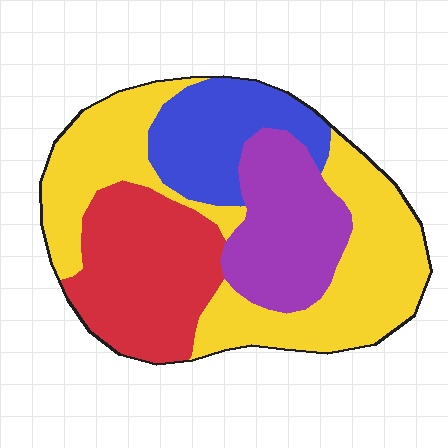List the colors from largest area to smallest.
From largest to smallest: yellow, red, purple, blue.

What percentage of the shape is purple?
Purple takes up about one fifth (1/5) of the shape.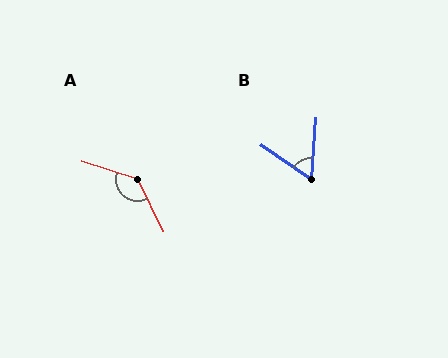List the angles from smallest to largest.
B (60°), A (134°).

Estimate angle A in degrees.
Approximately 134 degrees.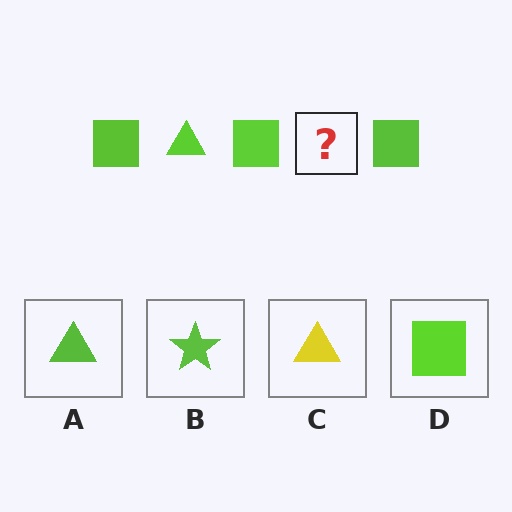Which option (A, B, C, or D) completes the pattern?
A.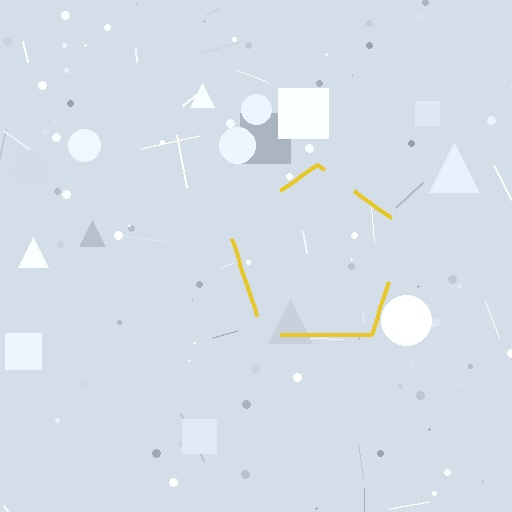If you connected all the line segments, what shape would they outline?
They would outline a pentagon.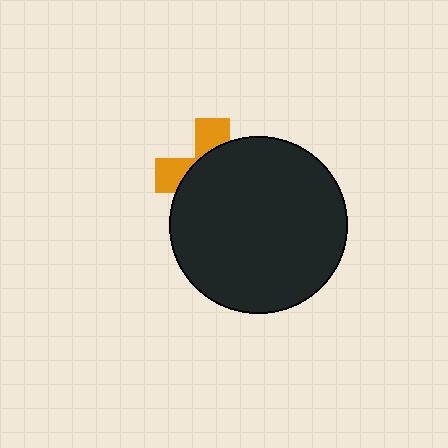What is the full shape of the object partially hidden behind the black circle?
The partially hidden object is an orange cross.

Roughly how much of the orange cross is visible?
A small part of it is visible (roughly 32%).